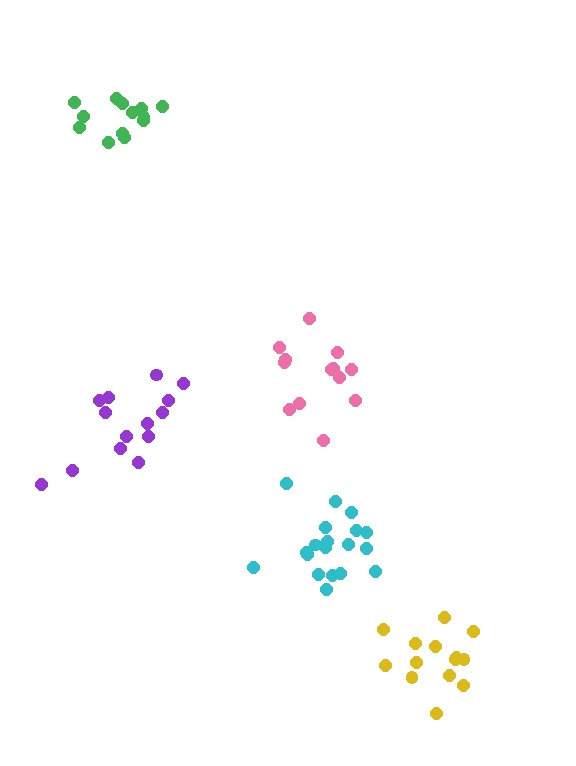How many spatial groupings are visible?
There are 5 spatial groupings.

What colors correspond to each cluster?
The clusters are colored: cyan, pink, purple, green, yellow.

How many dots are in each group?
Group 1: 19 dots, Group 2: 13 dots, Group 3: 14 dots, Group 4: 13 dots, Group 5: 14 dots (73 total).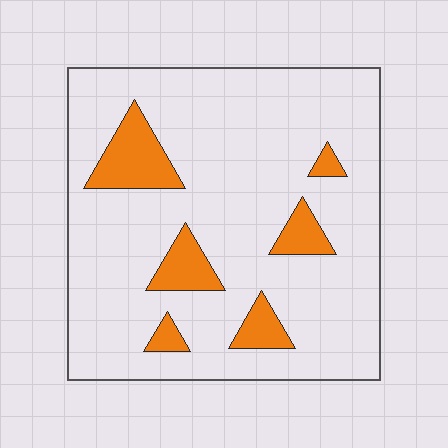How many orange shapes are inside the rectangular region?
6.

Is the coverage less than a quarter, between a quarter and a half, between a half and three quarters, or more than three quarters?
Less than a quarter.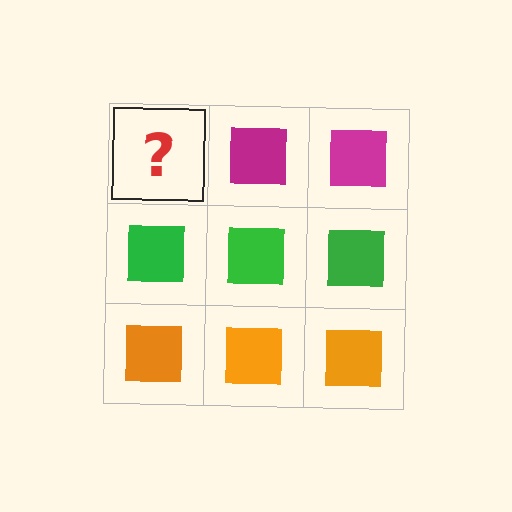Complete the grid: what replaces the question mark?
The question mark should be replaced with a magenta square.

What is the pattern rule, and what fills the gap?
The rule is that each row has a consistent color. The gap should be filled with a magenta square.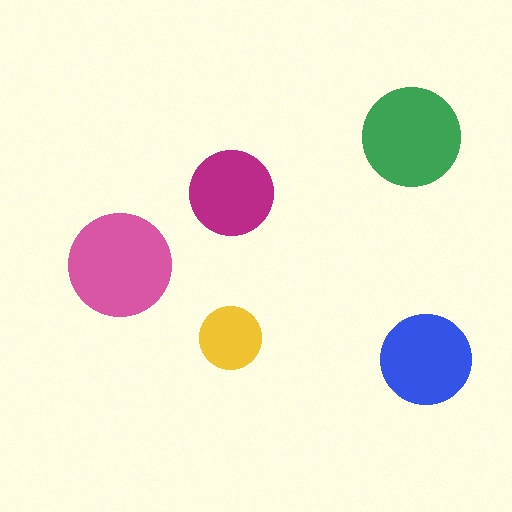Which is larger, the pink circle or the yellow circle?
The pink one.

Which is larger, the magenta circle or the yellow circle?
The magenta one.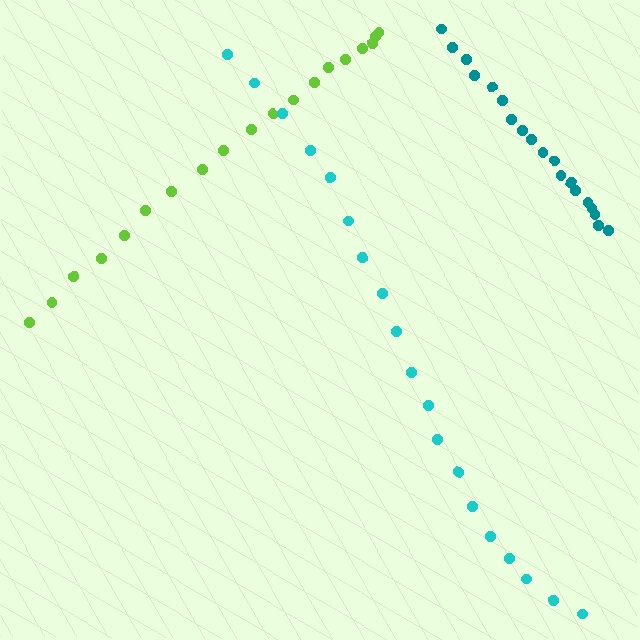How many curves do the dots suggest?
There are 3 distinct paths.